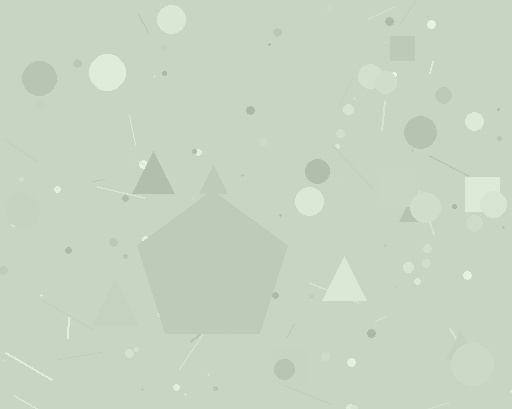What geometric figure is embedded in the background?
A pentagon is embedded in the background.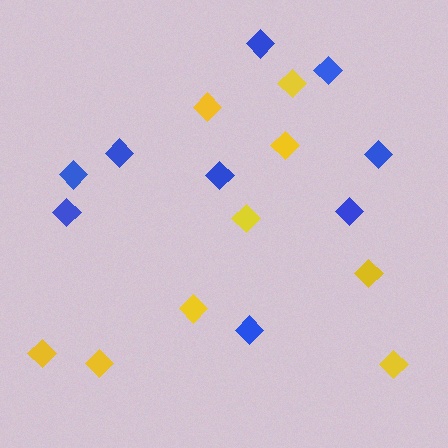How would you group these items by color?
There are 2 groups: one group of yellow diamonds (9) and one group of blue diamonds (9).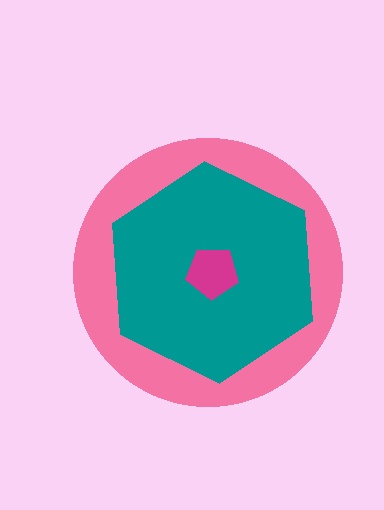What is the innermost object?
The magenta pentagon.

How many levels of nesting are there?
3.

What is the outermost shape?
The pink circle.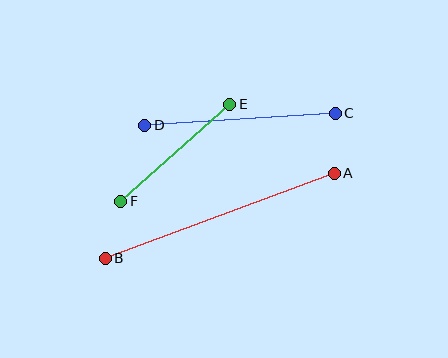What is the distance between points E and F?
The distance is approximately 146 pixels.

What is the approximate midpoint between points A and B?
The midpoint is at approximately (220, 216) pixels.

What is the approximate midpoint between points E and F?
The midpoint is at approximately (175, 153) pixels.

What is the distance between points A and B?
The distance is approximately 244 pixels.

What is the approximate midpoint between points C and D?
The midpoint is at approximately (240, 119) pixels.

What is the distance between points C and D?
The distance is approximately 191 pixels.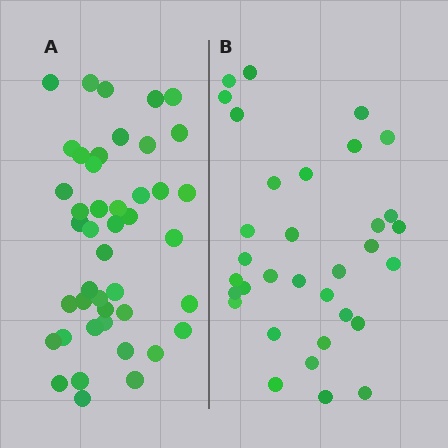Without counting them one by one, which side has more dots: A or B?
Region A (the left region) has more dots.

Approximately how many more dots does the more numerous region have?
Region A has roughly 12 or so more dots than region B.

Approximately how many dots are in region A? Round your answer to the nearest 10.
About 40 dots. (The exact count is 44, which rounds to 40.)